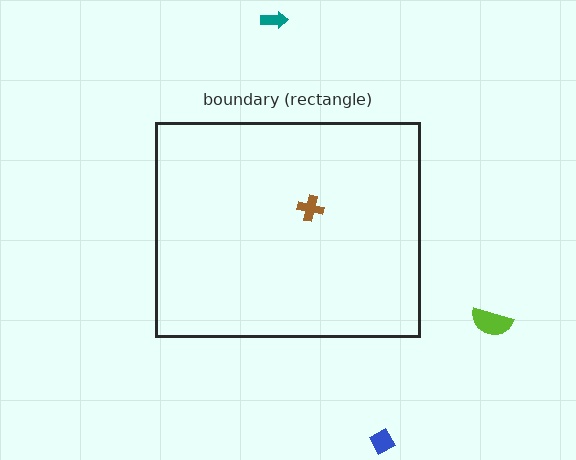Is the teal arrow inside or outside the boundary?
Outside.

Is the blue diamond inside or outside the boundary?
Outside.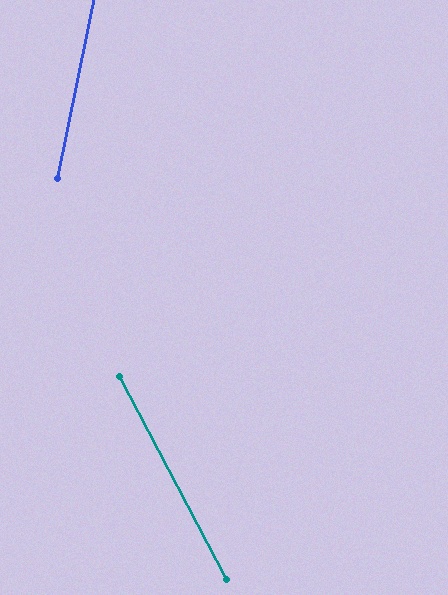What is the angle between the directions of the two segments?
Approximately 39 degrees.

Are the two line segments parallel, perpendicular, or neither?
Neither parallel nor perpendicular — they differ by about 39°.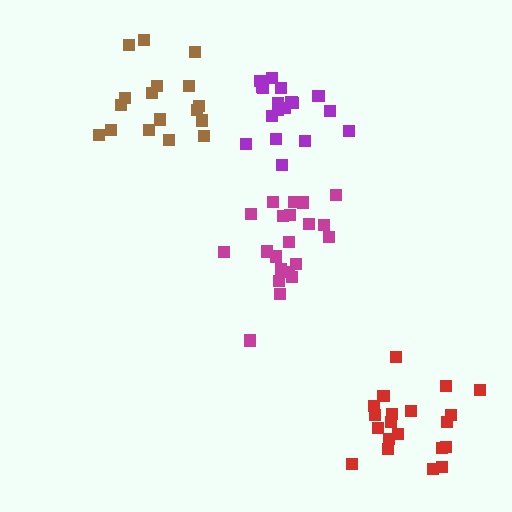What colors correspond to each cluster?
The clusters are colored: magenta, brown, red, purple.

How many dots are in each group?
Group 1: 21 dots, Group 2: 17 dots, Group 3: 20 dots, Group 4: 18 dots (76 total).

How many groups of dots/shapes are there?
There are 4 groups.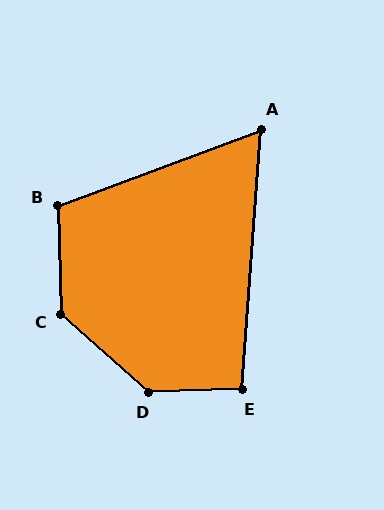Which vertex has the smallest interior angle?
A, at approximately 65 degrees.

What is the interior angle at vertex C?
Approximately 134 degrees (obtuse).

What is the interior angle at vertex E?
Approximately 96 degrees (obtuse).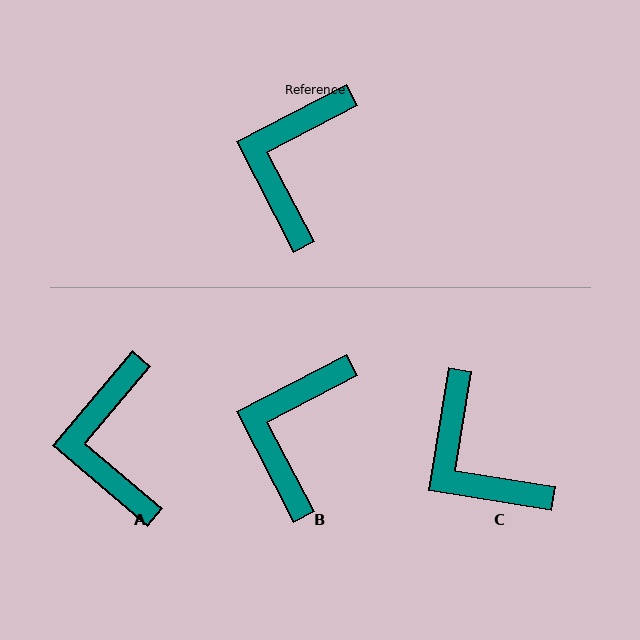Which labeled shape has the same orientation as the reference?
B.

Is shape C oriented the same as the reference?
No, it is off by about 54 degrees.